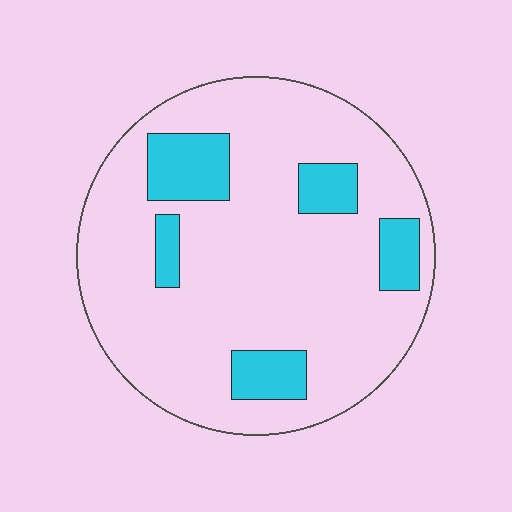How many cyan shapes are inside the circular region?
5.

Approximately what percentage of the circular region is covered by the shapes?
Approximately 15%.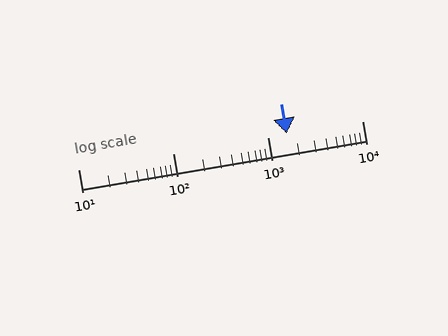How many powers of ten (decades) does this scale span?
The scale spans 3 decades, from 10 to 10000.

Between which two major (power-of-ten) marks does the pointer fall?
The pointer is between 1000 and 10000.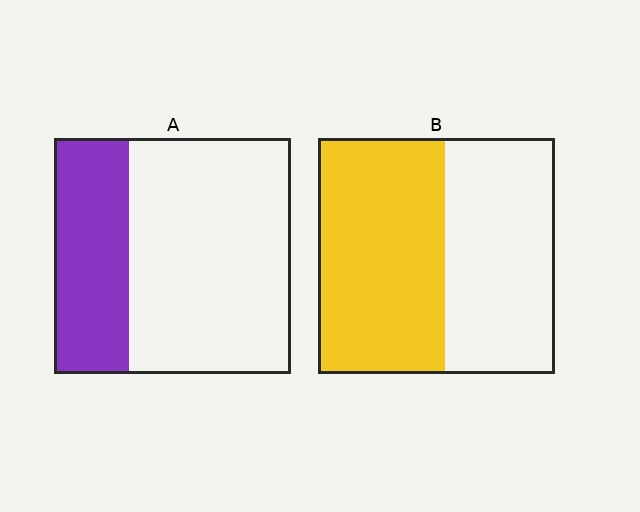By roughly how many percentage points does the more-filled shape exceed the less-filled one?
By roughly 20 percentage points (B over A).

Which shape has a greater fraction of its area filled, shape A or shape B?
Shape B.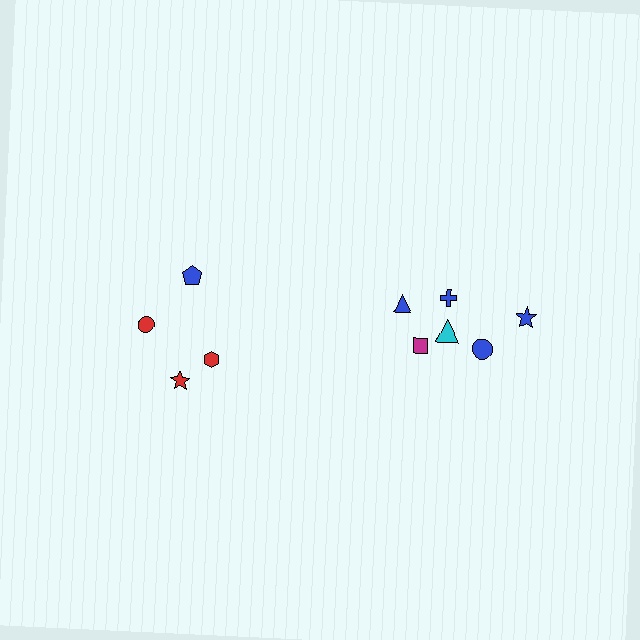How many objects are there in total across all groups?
There are 10 objects.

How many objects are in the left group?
There are 4 objects.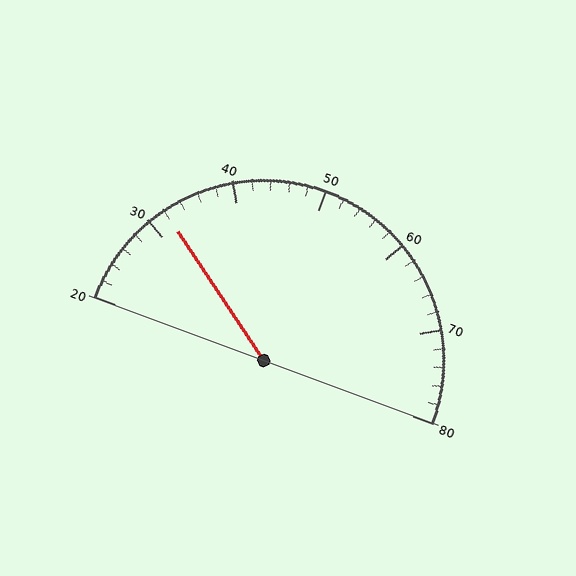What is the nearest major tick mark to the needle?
The nearest major tick mark is 30.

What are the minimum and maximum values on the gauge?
The gauge ranges from 20 to 80.